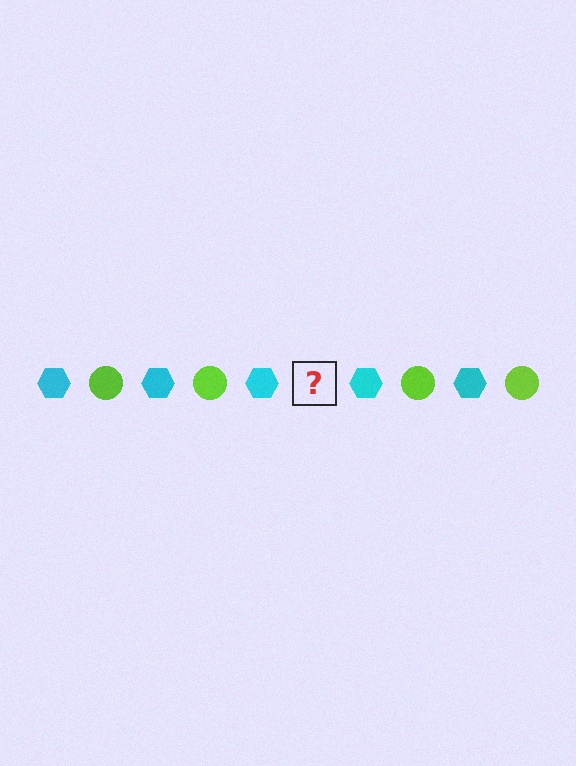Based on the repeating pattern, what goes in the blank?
The blank should be a lime circle.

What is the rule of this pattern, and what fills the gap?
The rule is that the pattern alternates between cyan hexagon and lime circle. The gap should be filled with a lime circle.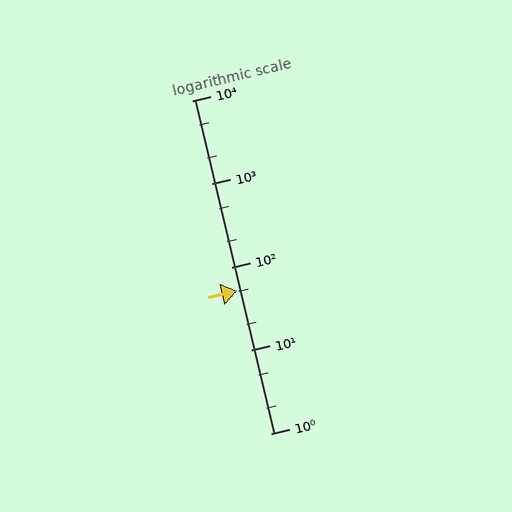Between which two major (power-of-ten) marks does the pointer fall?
The pointer is between 10 and 100.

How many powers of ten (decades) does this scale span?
The scale spans 4 decades, from 1 to 10000.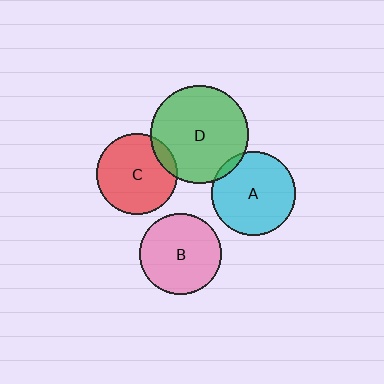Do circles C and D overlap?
Yes.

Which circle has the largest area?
Circle D (green).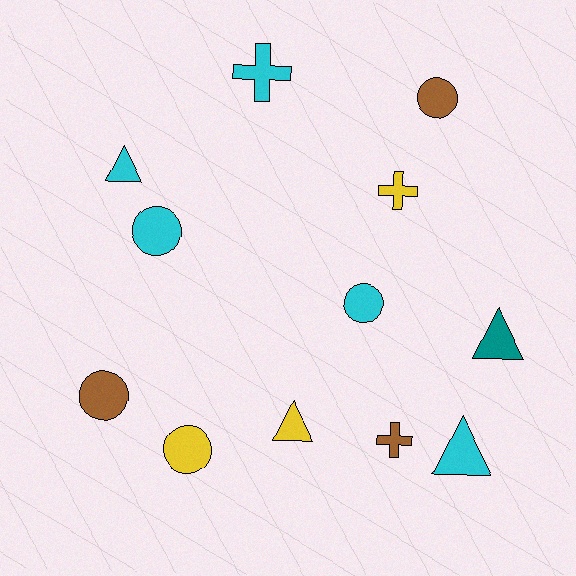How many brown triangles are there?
There are no brown triangles.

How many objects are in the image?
There are 12 objects.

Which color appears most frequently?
Cyan, with 5 objects.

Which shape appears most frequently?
Circle, with 5 objects.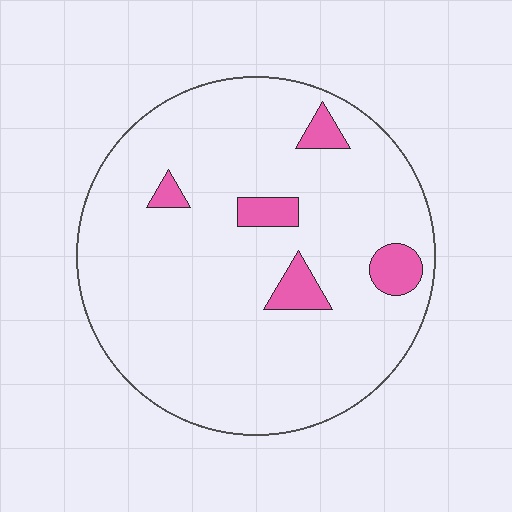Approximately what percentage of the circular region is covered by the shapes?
Approximately 10%.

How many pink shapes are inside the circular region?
5.